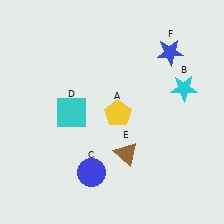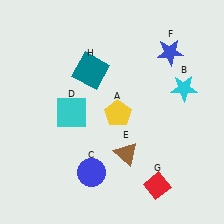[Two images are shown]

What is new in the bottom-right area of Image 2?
A red diamond (G) was added in the bottom-right area of Image 2.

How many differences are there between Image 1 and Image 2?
There are 2 differences between the two images.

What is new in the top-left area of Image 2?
A teal square (H) was added in the top-left area of Image 2.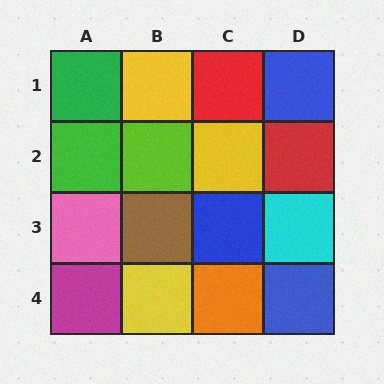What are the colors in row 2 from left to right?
Green, lime, yellow, red.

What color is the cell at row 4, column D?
Blue.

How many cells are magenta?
1 cell is magenta.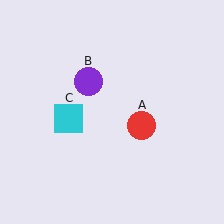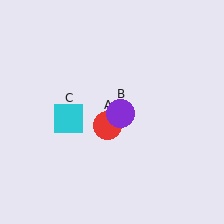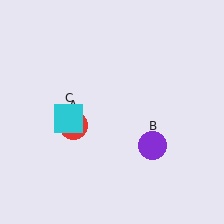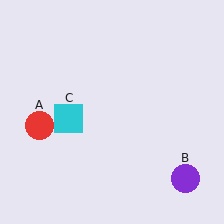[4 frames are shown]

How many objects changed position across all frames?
2 objects changed position: red circle (object A), purple circle (object B).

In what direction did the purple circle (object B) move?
The purple circle (object B) moved down and to the right.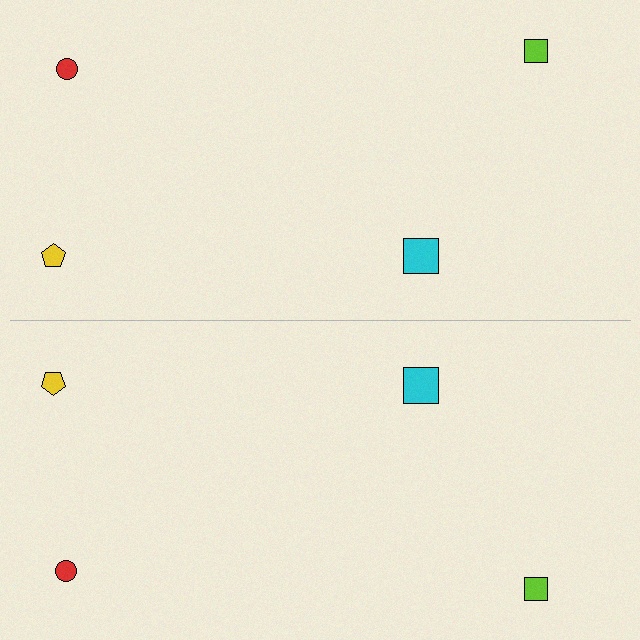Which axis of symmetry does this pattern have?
The pattern has a horizontal axis of symmetry running through the center of the image.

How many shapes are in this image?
There are 8 shapes in this image.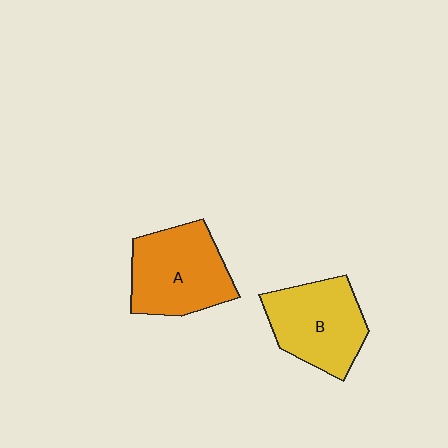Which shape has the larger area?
Shape A (orange).